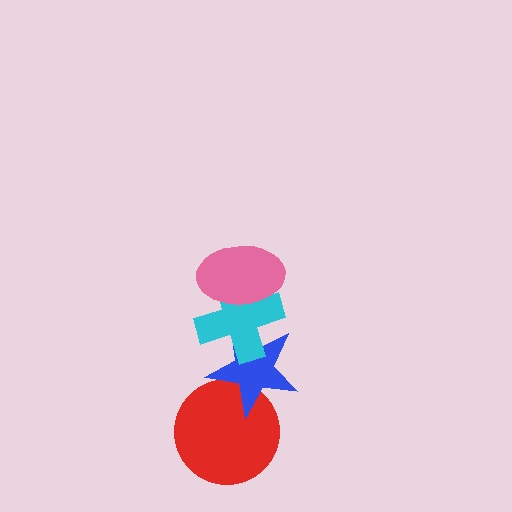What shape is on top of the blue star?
The cyan cross is on top of the blue star.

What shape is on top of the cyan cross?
The pink ellipse is on top of the cyan cross.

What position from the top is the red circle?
The red circle is 4th from the top.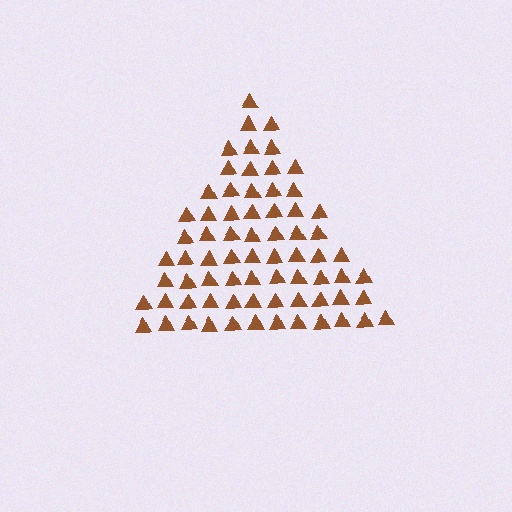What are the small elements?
The small elements are triangles.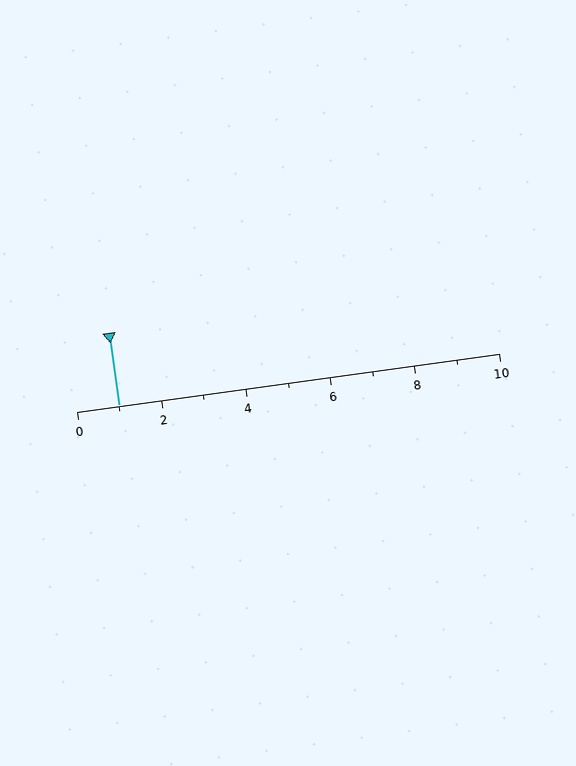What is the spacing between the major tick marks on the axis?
The major ticks are spaced 2 apart.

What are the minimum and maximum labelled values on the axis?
The axis runs from 0 to 10.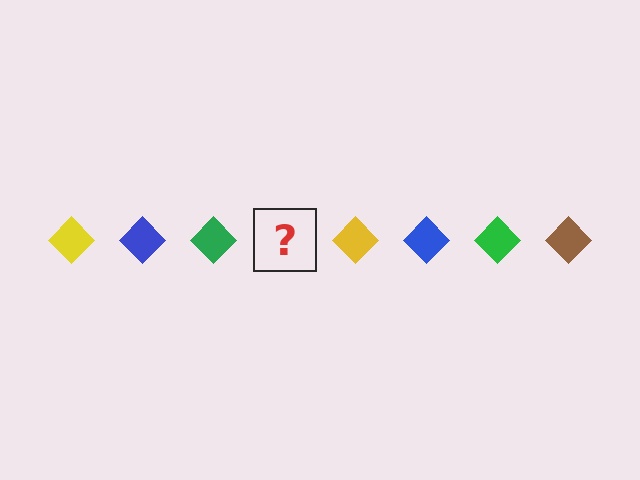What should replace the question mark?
The question mark should be replaced with a brown diamond.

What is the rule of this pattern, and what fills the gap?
The rule is that the pattern cycles through yellow, blue, green, brown diamonds. The gap should be filled with a brown diamond.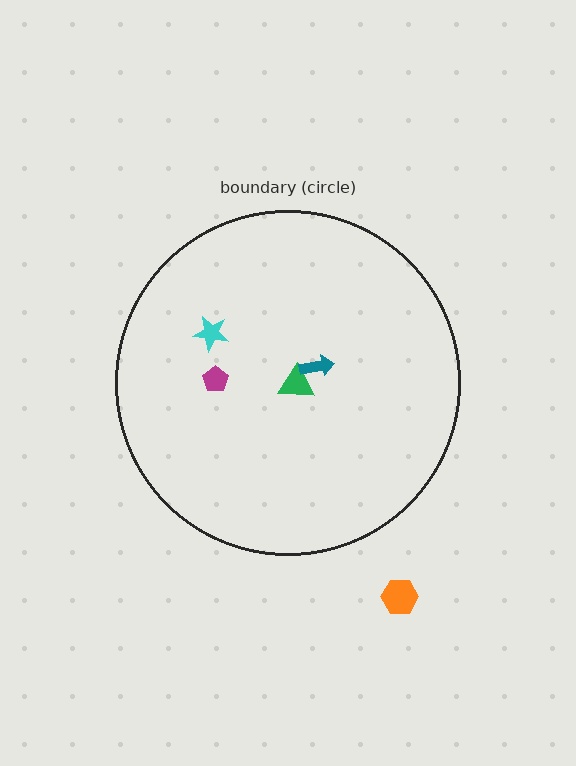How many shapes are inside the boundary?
4 inside, 1 outside.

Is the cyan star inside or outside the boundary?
Inside.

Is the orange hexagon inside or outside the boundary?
Outside.